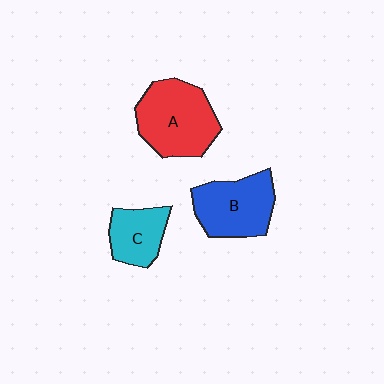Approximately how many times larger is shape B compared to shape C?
Approximately 1.5 times.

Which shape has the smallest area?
Shape C (cyan).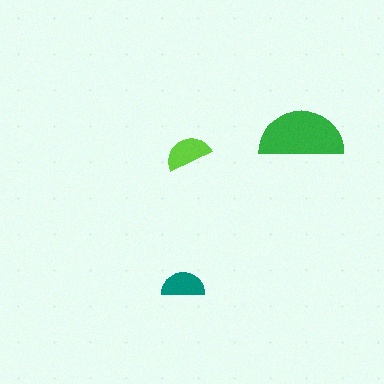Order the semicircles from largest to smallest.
the green one, the lime one, the teal one.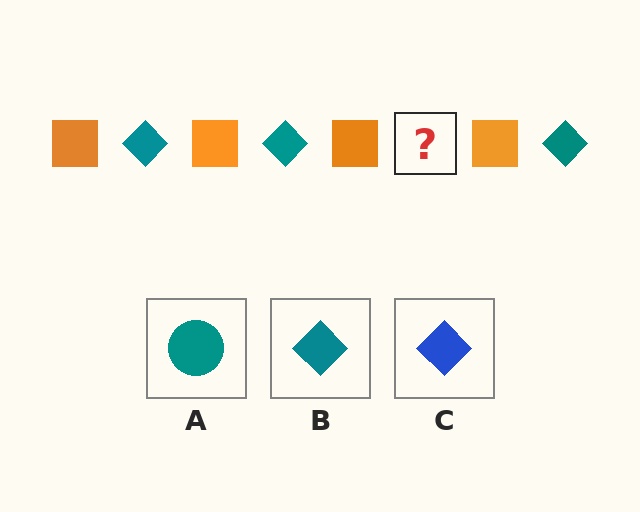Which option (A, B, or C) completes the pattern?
B.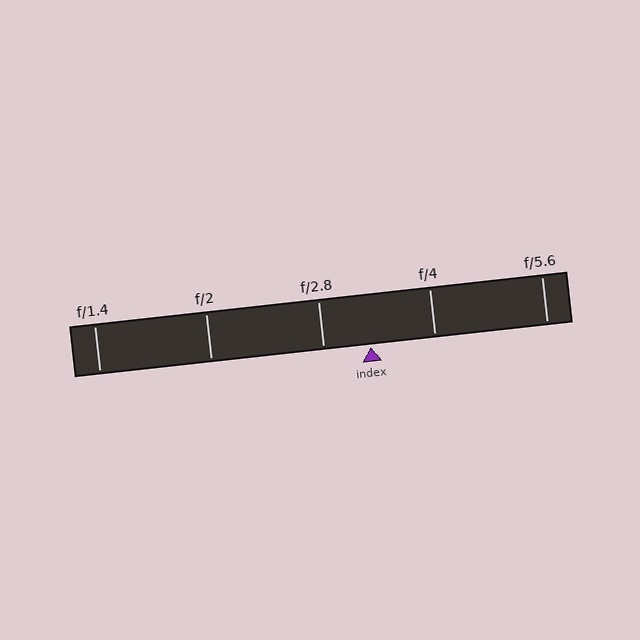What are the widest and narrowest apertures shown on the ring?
The widest aperture shown is f/1.4 and the narrowest is f/5.6.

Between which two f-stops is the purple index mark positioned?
The index mark is between f/2.8 and f/4.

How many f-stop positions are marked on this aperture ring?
There are 5 f-stop positions marked.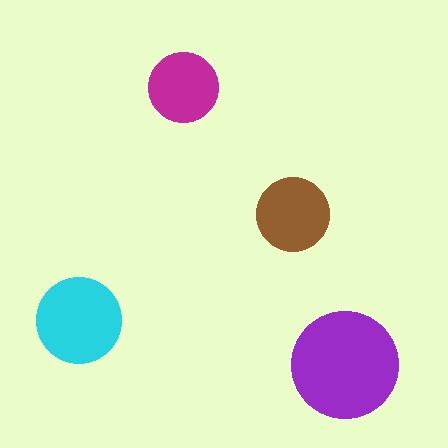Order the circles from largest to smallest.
the purple one, the cyan one, the brown one, the magenta one.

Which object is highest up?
The magenta circle is topmost.